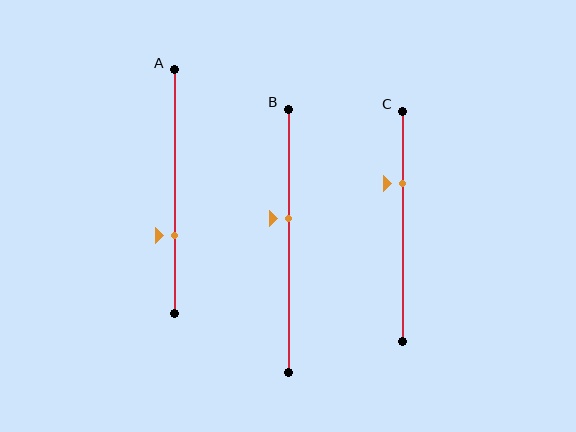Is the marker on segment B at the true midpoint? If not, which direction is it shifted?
No, the marker on segment B is shifted upward by about 8% of the segment length.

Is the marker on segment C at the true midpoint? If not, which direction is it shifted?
No, the marker on segment C is shifted upward by about 19% of the segment length.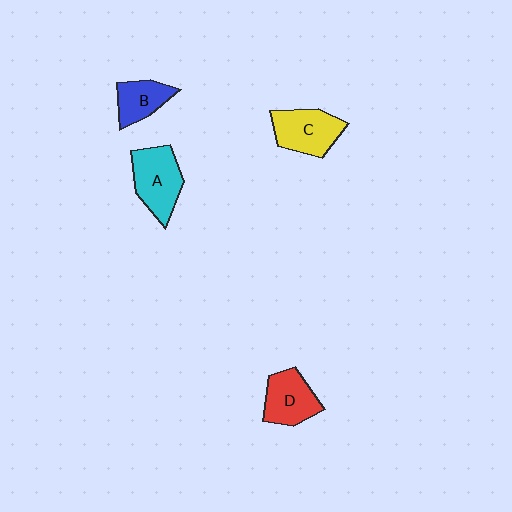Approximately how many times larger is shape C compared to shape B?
Approximately 1.4 times.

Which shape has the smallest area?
Shape B (blue).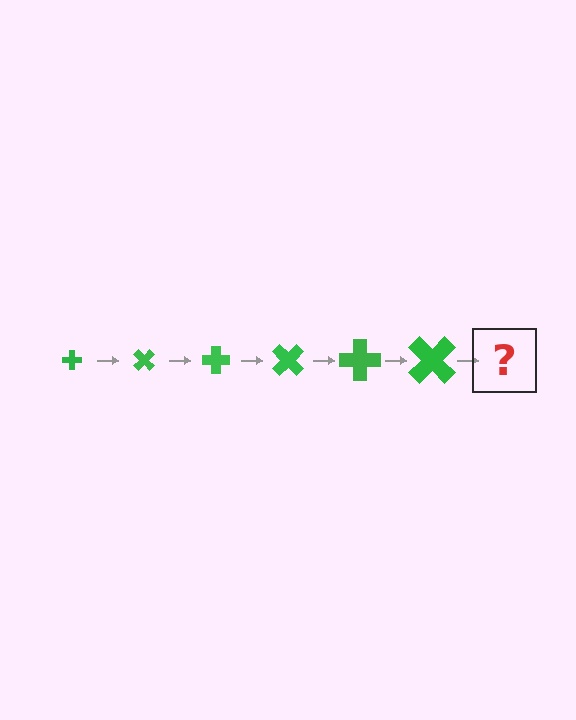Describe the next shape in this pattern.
It should be a cross, larger than the previous one and rotated 270 degrees from the start.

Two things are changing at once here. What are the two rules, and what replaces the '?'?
The two rules are that the cross grows larger each step and it rotates 45 degrees each step. The '?' should be a cross, larger than the previous one and rotated 270 degrees from the start.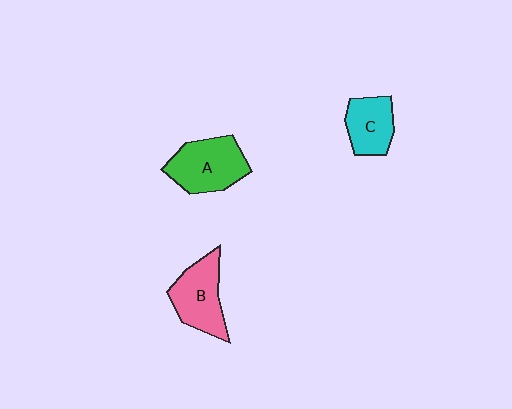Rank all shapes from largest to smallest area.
From largest to smallest: A (green), B (pink), C (cyan).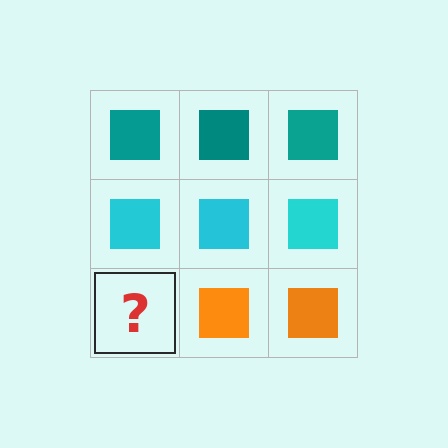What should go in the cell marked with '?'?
The missing cell should contain an orange square.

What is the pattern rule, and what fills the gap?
The rule is that each row has a consistent color. The gap should be filled with an orange square.